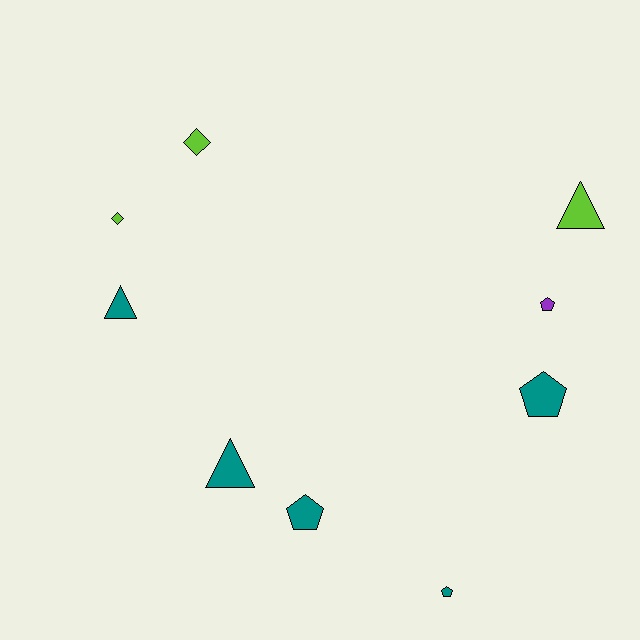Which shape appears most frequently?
Pentagon, with 4 objects.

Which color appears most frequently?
Teal, with 5 objects.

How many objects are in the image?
There are 9 objects.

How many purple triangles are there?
There are no purple triangles.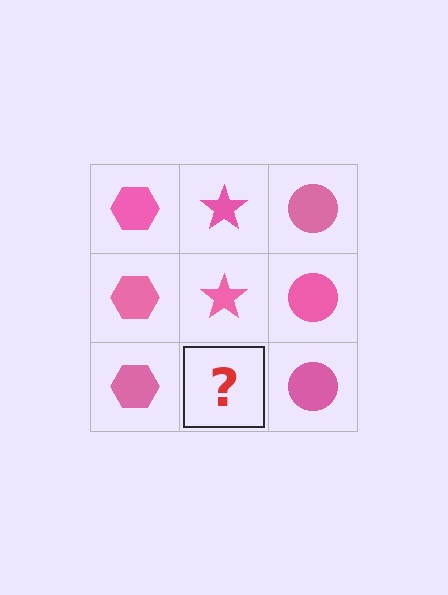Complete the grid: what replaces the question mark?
The question mark should be replaced with a pink star.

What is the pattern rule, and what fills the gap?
The rule is that each column has a consistent shape. The gap should be filled with a pink star.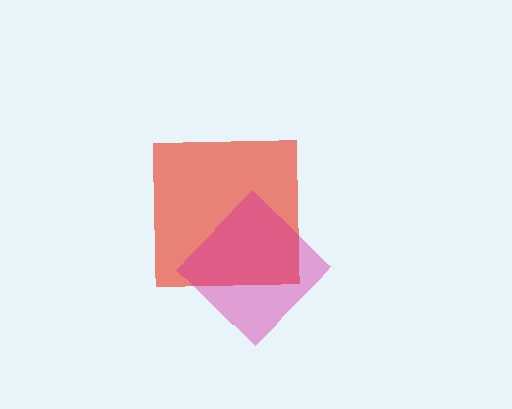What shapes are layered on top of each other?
The layered shapes are: a red square, a magenta diamond.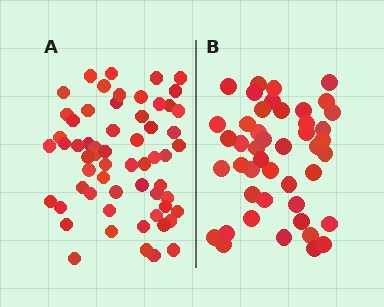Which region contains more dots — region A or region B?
Region A (the left region) has more dots.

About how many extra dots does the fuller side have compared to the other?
Region A has approximately 15 more dots than region B.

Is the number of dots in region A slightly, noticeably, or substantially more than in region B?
Region A has noticeably more, but not dramatically so. The ratio is roughly 1.3 to 1.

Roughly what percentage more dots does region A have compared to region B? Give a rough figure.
About 35% more.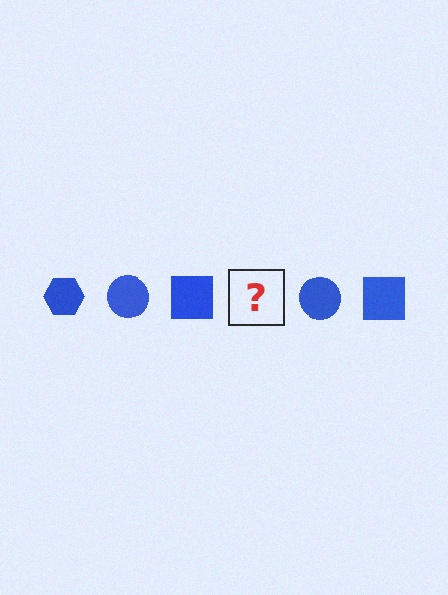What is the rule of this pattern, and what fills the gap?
The rule is that the pattern cycles through hexagon, circle, square shapes in blue. The gap should be filled with a blue hexagon.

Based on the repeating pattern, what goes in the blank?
The blank should be a blue hexagon.